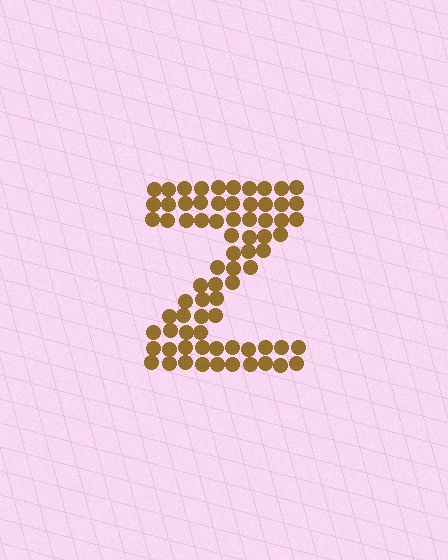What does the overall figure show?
The overall figure shows the letter Z.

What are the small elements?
The small elements are circles.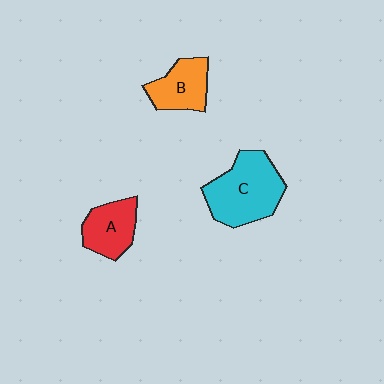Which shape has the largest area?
Shape C (cyan).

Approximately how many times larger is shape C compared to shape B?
Approximately 1.7 times.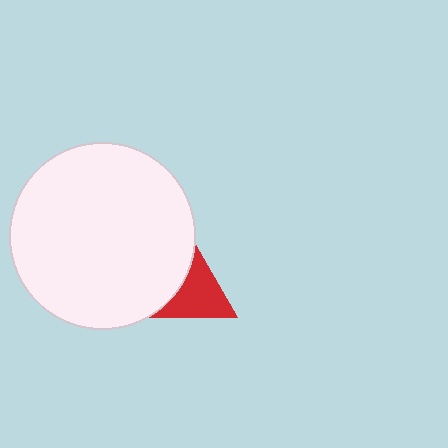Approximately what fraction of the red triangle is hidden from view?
Roughly 68% of the red triangle is hidden behind the white circle.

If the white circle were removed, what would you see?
You would see the complete red triangle.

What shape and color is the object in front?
The object in front is a white circle.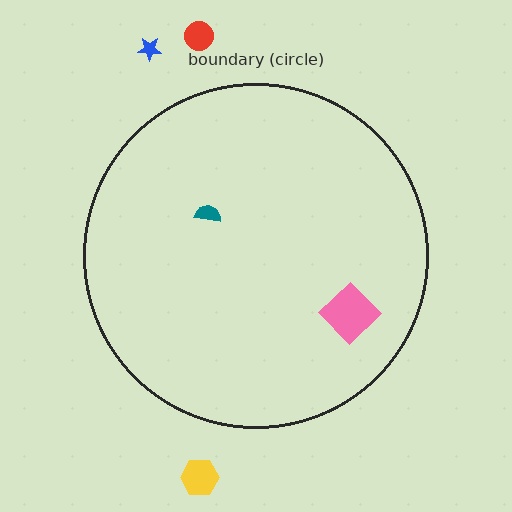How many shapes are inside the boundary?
2 inside, 3 outside.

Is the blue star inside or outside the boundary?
Outside.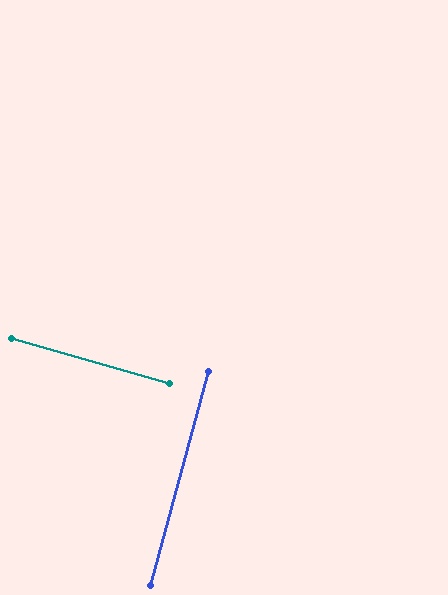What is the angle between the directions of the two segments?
Approximately 89 degrees.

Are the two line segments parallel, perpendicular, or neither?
Perpendicular — they meet at approximately 89°.